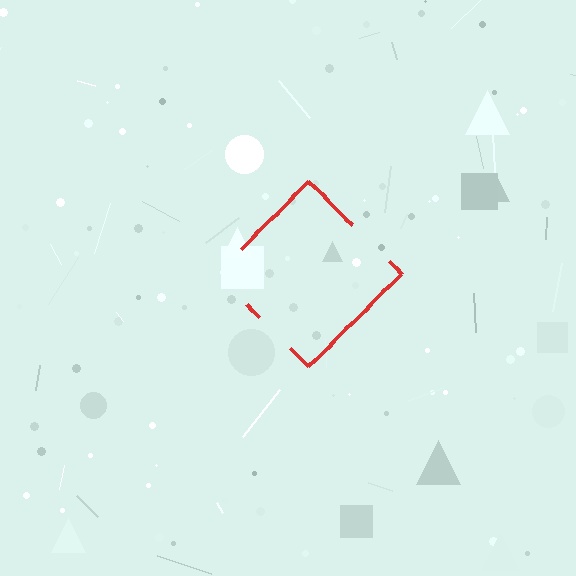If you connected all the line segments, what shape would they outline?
They would outline a diamond.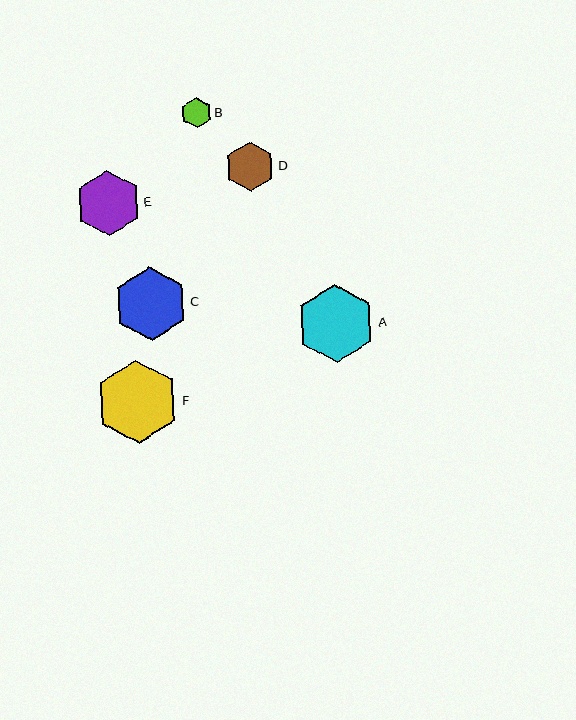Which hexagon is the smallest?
Hexagon B is the smallest with a size of approximately 30 pixels.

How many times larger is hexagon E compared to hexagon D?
Hexagon E is approximately 1.3 times the size of hexagon D.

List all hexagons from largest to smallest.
From largest to smallest: F, A, C, E, D, B.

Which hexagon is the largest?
Hexagon F is the largest with a size of approximately 83 pixels.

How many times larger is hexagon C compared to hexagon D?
Hexagon C is approximately 1.5 times the size of hexagon D.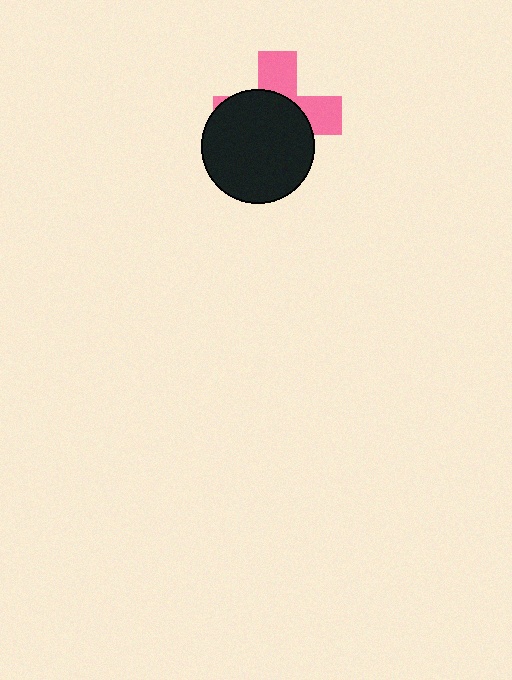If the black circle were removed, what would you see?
You would see the complete pink cross.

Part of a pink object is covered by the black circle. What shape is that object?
It is a cross.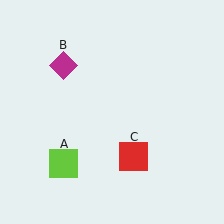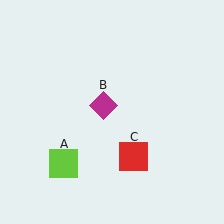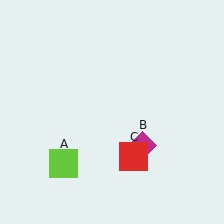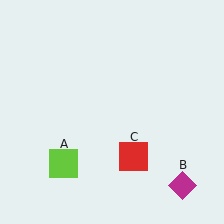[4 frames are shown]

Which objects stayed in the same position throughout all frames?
Lime square (object A) and red square (object C) remained stationary.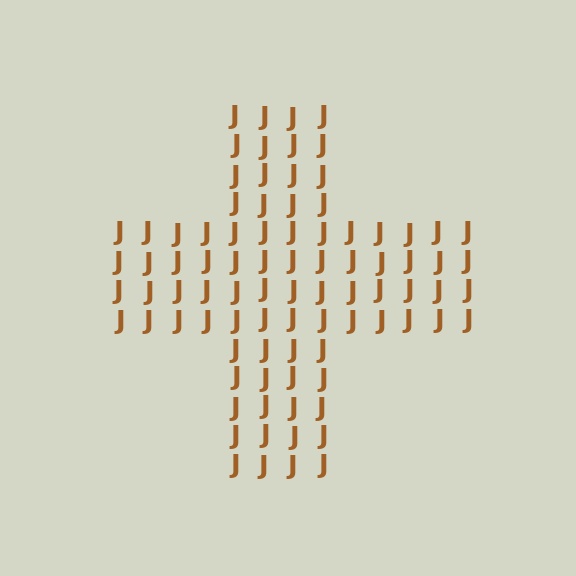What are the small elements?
The small elements are letter J's.